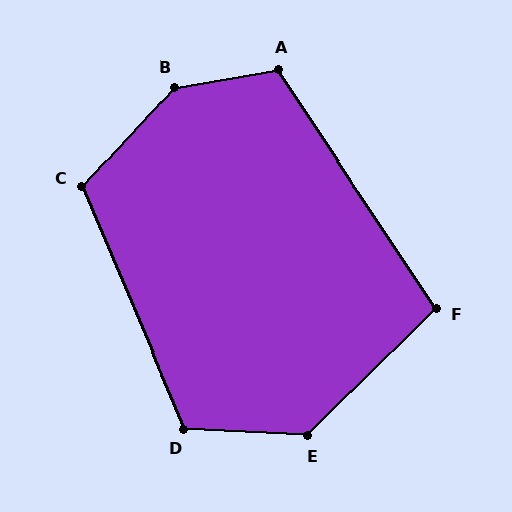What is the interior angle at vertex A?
Approximately 114 degrees (obtuse).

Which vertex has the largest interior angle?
B, at approximately 142 degrees.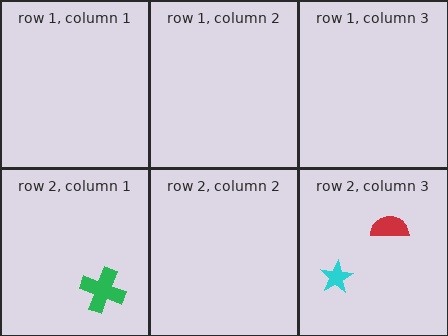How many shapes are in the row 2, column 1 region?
1.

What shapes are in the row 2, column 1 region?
The green cross.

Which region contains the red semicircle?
The row 2, column 3 region.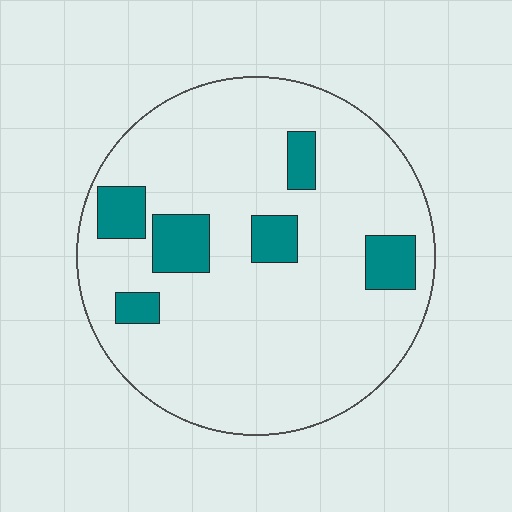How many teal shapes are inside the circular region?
6.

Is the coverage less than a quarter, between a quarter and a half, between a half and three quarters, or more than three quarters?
Less than a quarter.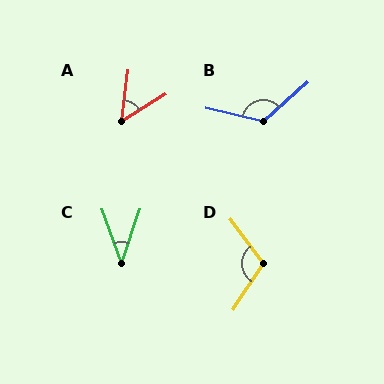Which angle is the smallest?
C, at approximately 38 degrees.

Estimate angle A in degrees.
Approximately 51 degrees.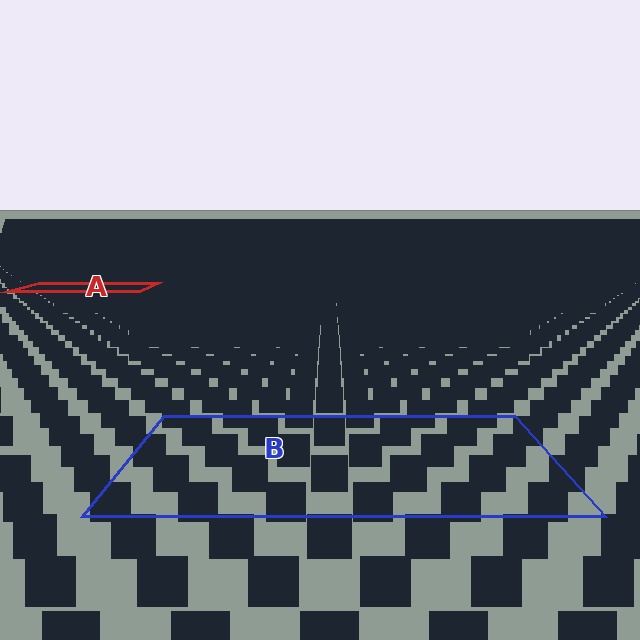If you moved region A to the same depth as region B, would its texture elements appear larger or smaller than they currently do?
They would appear larger. At a closer depth, the same texture elements are projected at a bigger on-screen size.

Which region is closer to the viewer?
Region B is closer. The texture elements there are larger and more spread out.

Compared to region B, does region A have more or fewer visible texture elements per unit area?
Region A has more texture elements per unit area — they are packed more densely because it is farther away.